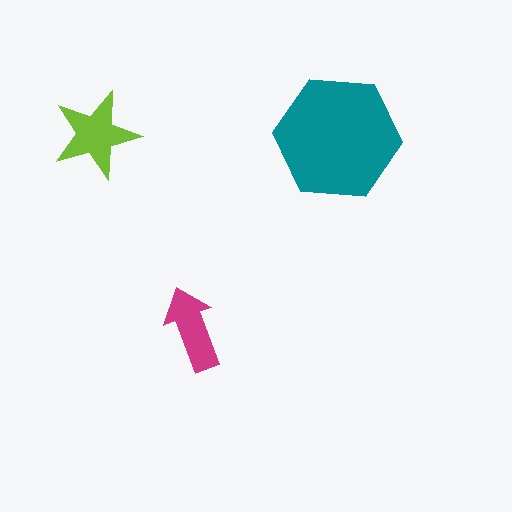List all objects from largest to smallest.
The teal hexagon, the lime star, the magenta arrow.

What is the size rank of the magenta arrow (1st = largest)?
3rd.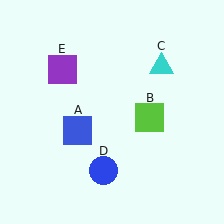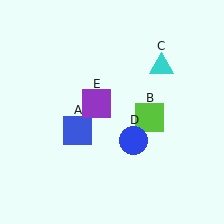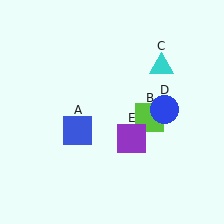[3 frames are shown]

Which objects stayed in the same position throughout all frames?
Blue square (object A) and lime square (object B) and cyan triangle (object C) remained stationary.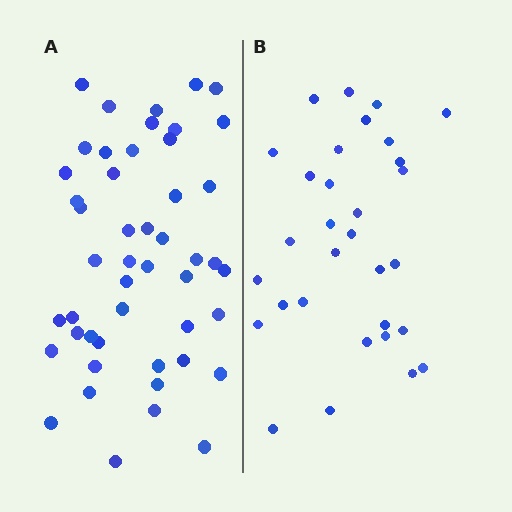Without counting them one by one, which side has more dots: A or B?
Region A (the left region) has more dots.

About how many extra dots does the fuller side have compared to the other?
Region A has approximately 15 more dots than region B.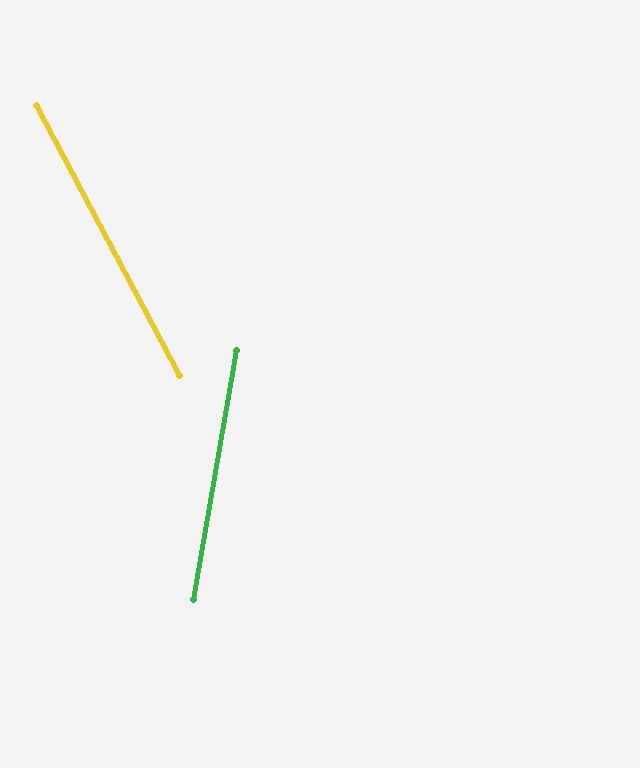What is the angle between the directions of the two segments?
Approximately 38 degrees.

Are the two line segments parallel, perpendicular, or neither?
Neither parallel nor perpendicular — they differ by about 38°.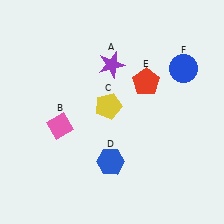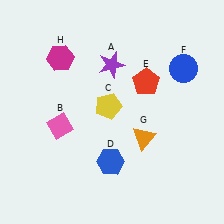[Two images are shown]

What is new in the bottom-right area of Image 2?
An orange triangle (G) was added in the bottom-right area of Image 2.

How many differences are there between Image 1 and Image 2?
There are 2 differences between the two images.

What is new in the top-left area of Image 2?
A magenta hexagon (H) was added in the top-left area of Image 2.